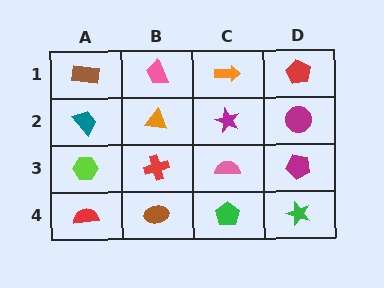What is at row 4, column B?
A brown ellipse.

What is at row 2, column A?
A teal trapezoid.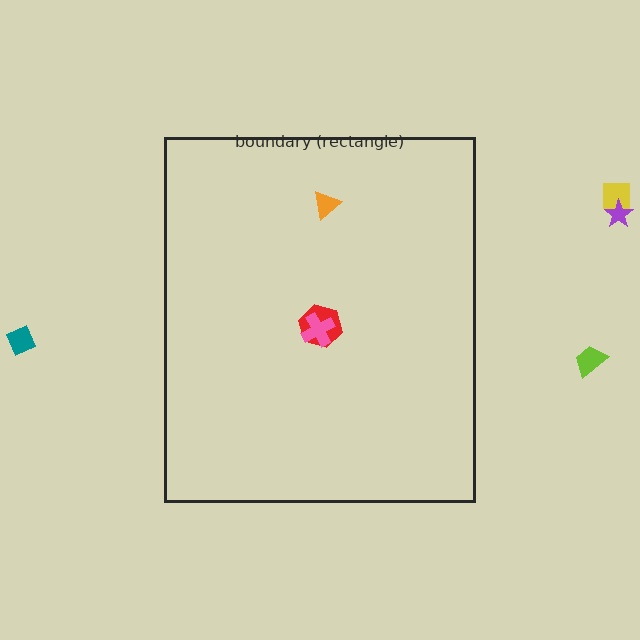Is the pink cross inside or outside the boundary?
Inside.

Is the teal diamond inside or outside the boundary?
Outside.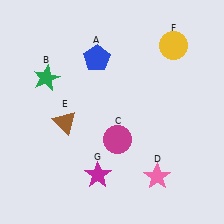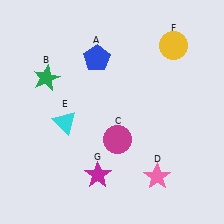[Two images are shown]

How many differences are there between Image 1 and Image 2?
There is 1 difference between the two images.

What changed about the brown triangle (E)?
In Image 1, E is brown. In Image 2, it changed to cyan.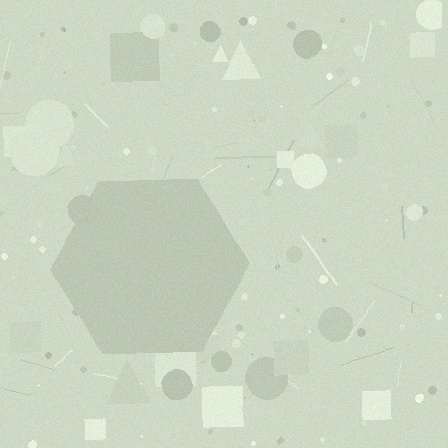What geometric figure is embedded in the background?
A hexagon is embedded in the background.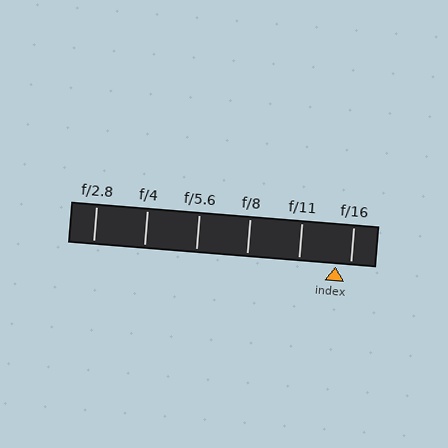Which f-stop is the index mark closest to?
The index mark is closest to f/16.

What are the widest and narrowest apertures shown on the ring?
The widest aperture shown is f/2.8 and the narrowest is f/16.